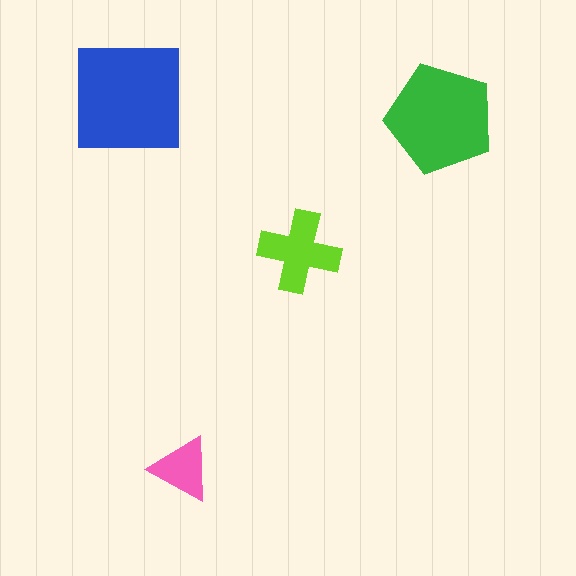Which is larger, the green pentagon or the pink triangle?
The green pentagon.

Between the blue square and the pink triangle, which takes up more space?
The blue square.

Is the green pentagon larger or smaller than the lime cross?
Larger.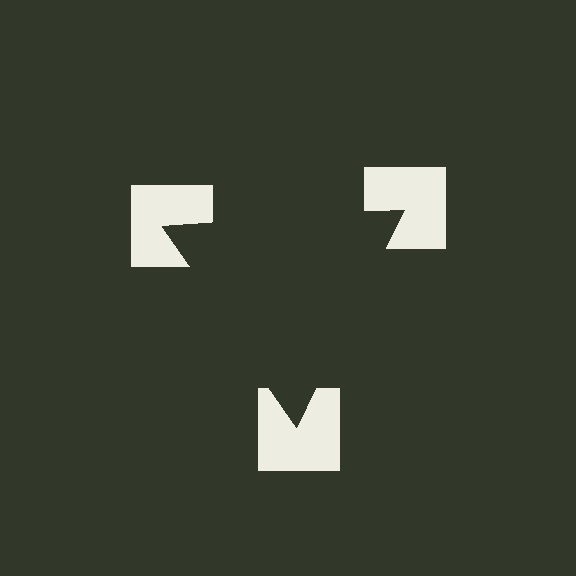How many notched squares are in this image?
There are 3 — one at each vertex of the illusory triangle.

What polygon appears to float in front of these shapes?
An illusory triangle — its edges are inferred from the aligned wedge cuts in the notched squares, not physically drawn.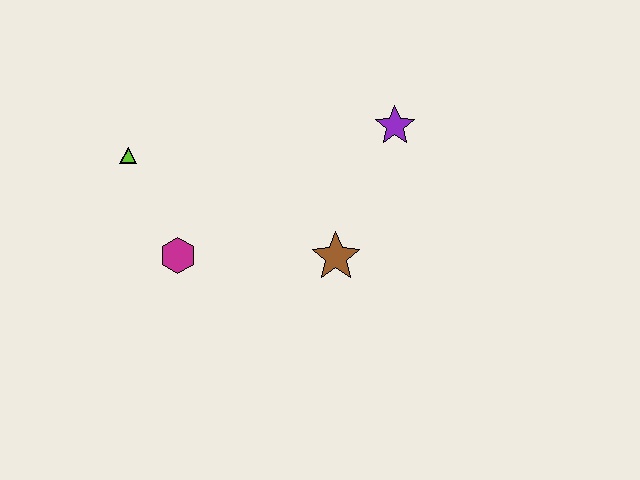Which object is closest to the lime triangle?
The magenta hexagon is closest to the lime triangle.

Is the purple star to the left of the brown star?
No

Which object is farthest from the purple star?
The lime triangle is farthest from the purple star.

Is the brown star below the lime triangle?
Yes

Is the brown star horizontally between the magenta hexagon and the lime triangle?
No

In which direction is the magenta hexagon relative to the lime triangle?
The magenta hexagon is below the lime triangle.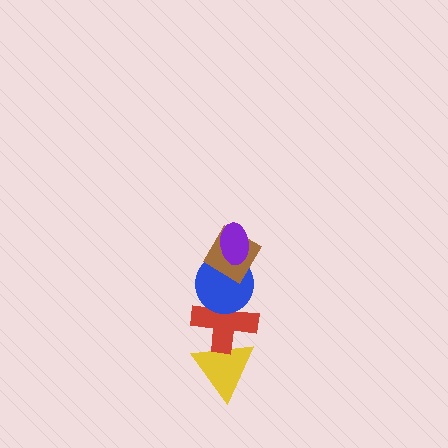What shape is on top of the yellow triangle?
The red cross is on top of the yellow triangle.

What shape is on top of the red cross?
The blue circle is on top of the red cross.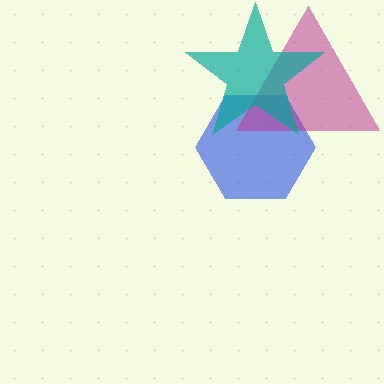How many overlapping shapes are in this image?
There are 3 overlapping shapes in the image.